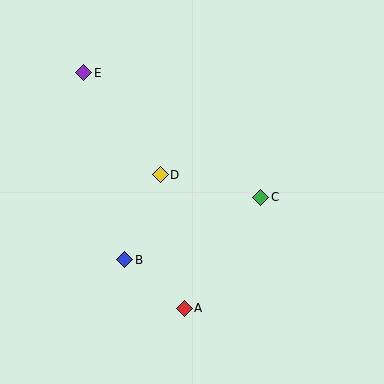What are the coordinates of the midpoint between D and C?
The midpoint between D and C is at (210, 186).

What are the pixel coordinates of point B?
Point B is at (125, 260).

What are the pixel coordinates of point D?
Point D is at (160, 175).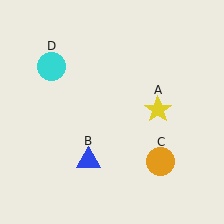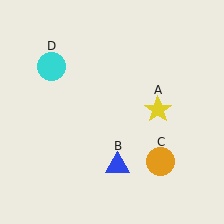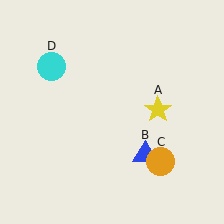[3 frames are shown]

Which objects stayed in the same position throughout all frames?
Yellow star (object A) and orange circle (object C) and cyan circle (object D) remained stationary.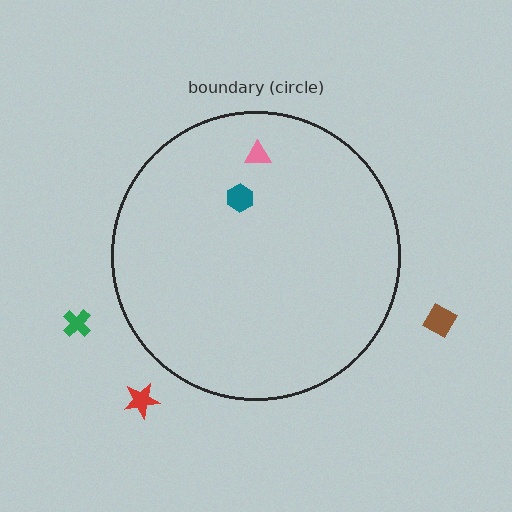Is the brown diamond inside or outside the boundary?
Outside.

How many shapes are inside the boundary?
2 inside, 3 outside.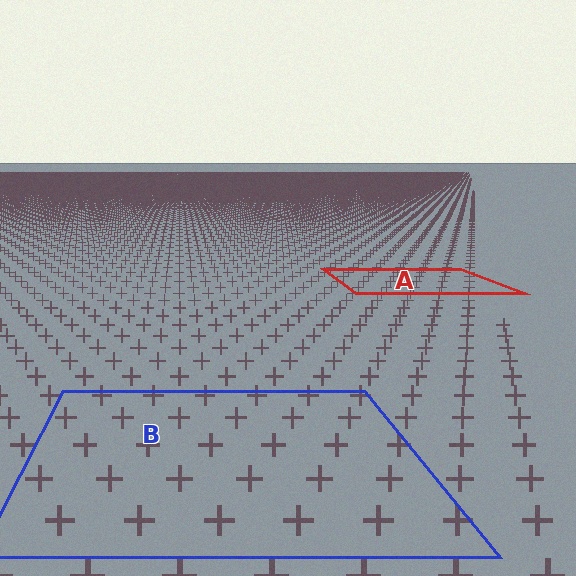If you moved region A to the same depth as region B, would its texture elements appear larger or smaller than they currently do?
They would appear larger. At a closer depth, the same texture elements are projected at a bigger on-screen size.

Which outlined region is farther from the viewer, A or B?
Region A is farther from the viewer — the texture elements inside it appear smaller and more densely packed.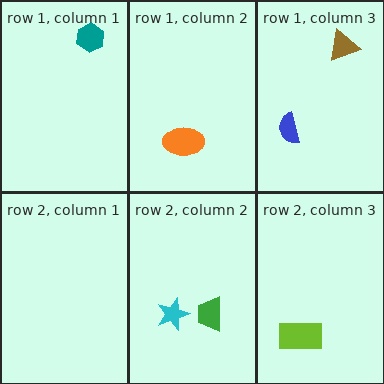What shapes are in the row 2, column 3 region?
The lime rectangle.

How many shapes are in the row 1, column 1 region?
1.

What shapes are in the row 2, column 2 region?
The green trapezoid, the cyan star.